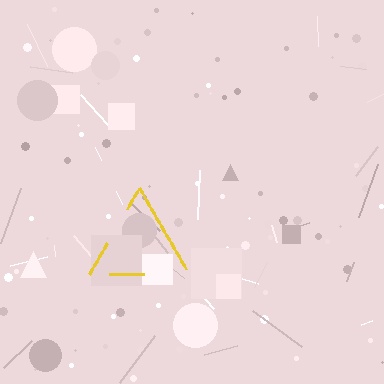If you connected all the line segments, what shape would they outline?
They would outline a triangle.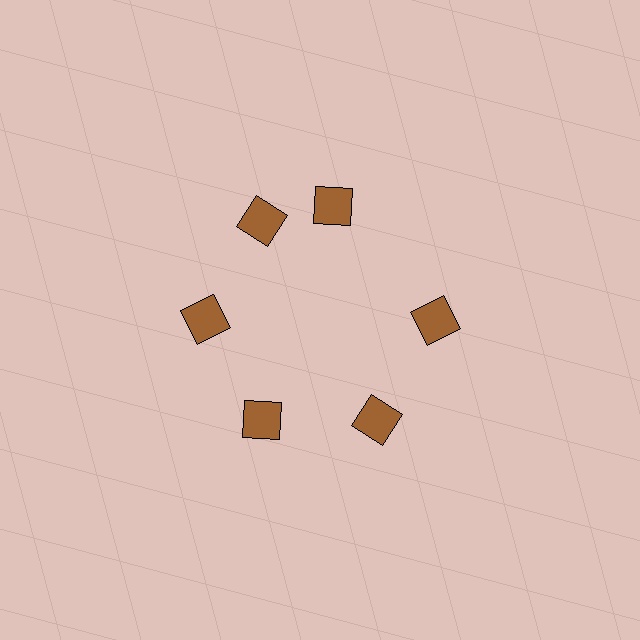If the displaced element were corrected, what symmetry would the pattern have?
It would have 6-fold rotational symmetry — the pattern would map onto itself every 60 degrees.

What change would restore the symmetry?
The symmetry would be restored by rotating it back into even spacing with its neighbors so that all 6 squares sit at equal angles and equal distance from the center.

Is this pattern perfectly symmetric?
No. The 6 brown squares are arranged in a ring, but one element near the 1 o'clock position is rotated out of alignment along the ring, breaking the 6-fold rotational symmetry.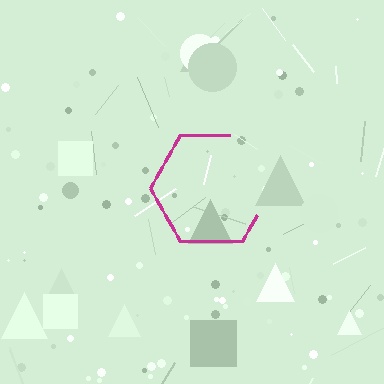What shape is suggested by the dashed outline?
The dashed outline suggests a hexagon.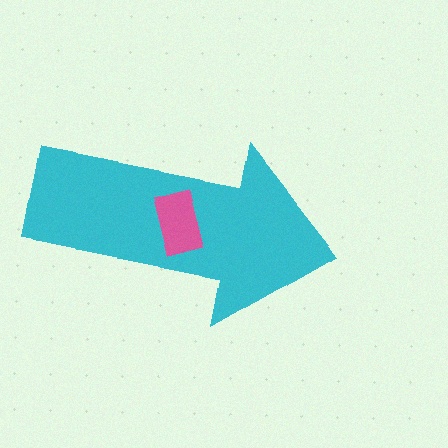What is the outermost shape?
The cyan arrow.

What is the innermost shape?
The pink rectangle.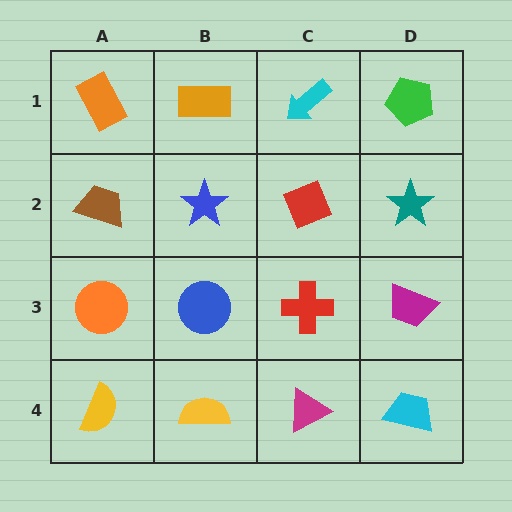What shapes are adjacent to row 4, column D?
A magenta trapezoid (row 3, column D), a magenta triangle (row 4, column C).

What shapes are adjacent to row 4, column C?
A red cross (row 3, column C), a yellow semicircle (row 4, column B), a cyan trapezoid (row 4, column D).